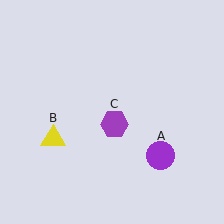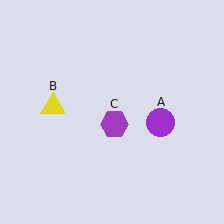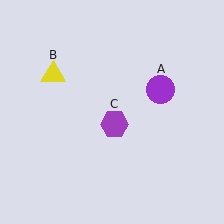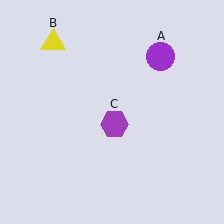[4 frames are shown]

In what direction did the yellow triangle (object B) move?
The yellow triangle (object B) moved up.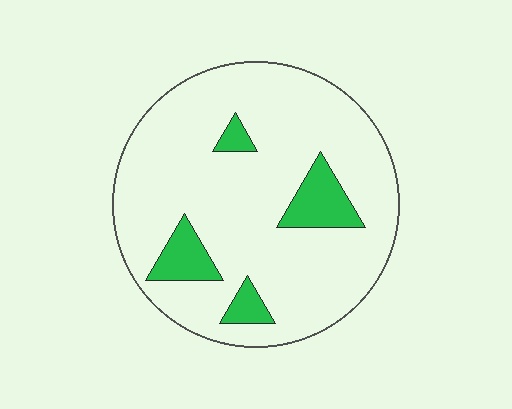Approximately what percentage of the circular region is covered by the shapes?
Approximately 15%.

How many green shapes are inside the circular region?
4.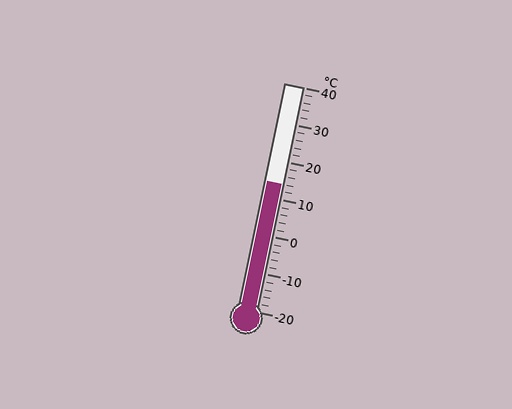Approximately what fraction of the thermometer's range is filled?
The thermometer is filled to approximately 55% of its range.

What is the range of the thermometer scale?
The thermometer scale ranges from -20°C to 40°C.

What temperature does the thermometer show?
The thermometer shows approximately 14°C.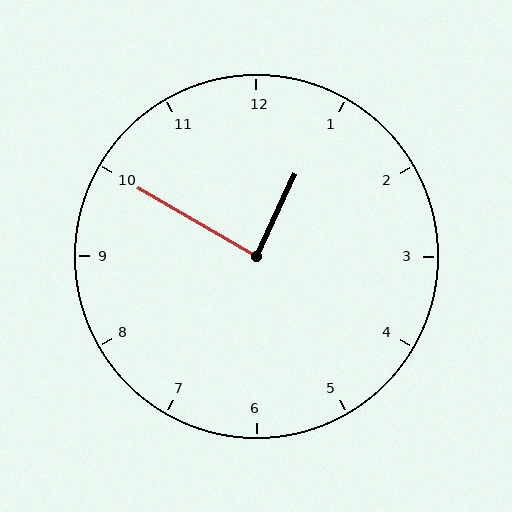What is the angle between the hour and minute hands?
Approximately 85 degrees.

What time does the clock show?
12:50.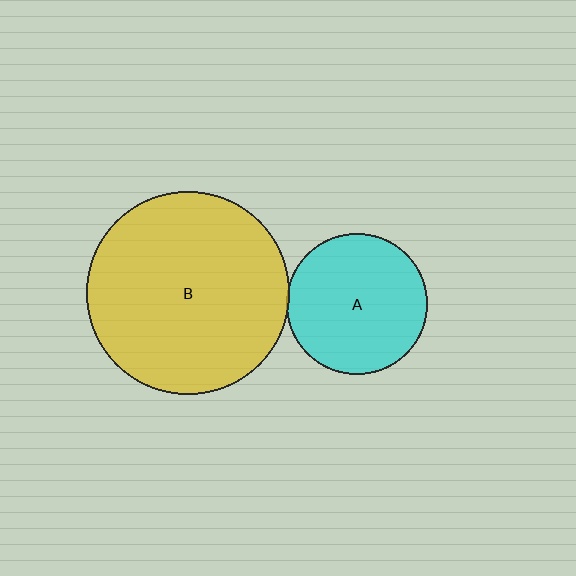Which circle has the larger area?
Circle B (yellow).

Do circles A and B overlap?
Yes.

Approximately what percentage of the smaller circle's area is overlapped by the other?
Approximately 5%.